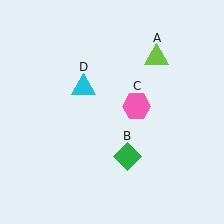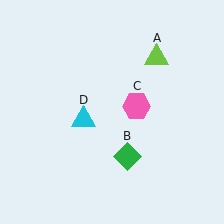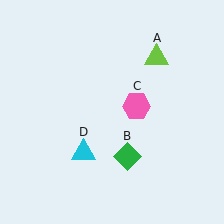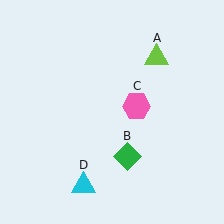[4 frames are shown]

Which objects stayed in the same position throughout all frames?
Lime triangle (object A) and green diamond (object B) and pink hexagon (object C) remained stationary.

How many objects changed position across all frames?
1 object changed position: cyan triangle (object D).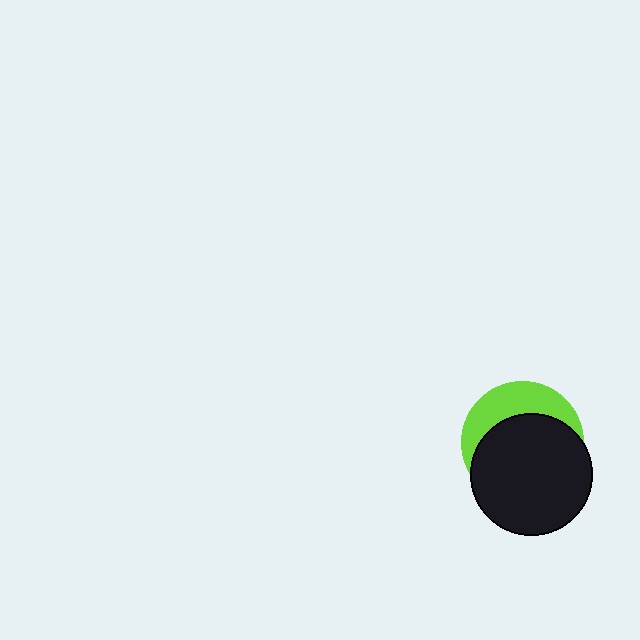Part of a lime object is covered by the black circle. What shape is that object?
It is a circle.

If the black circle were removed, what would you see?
You would see the complete lime circle.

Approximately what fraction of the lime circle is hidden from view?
Roughly 66% of the lime circle is hidden behind the black circle.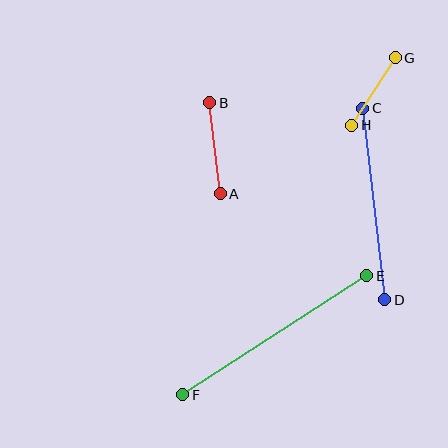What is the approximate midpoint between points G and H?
The midpoint is at approximately (374, 92) pixels.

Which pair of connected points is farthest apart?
Points E and F are farthest apart.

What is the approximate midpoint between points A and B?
The midpoint is at approximately (215, 148) pixels.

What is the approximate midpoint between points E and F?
The midpoint is at approximately (275, 335) pixels.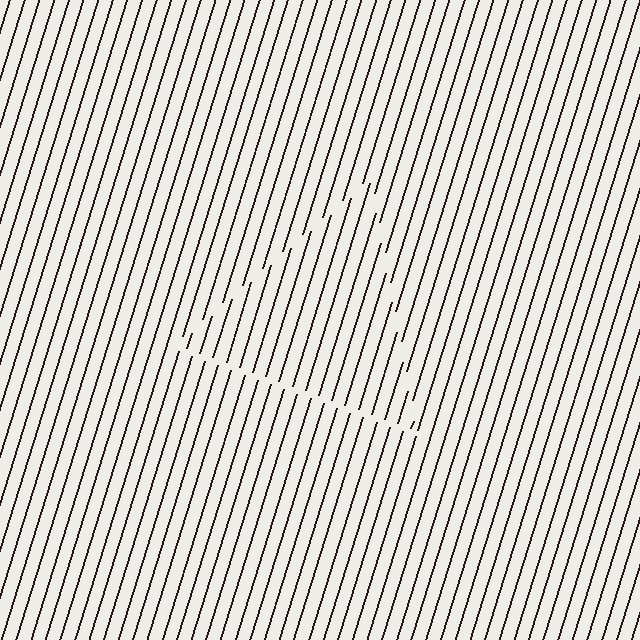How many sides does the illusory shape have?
3 sides — the line-ends trace a triangle.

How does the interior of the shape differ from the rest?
The interior of the shape contains the same grating, shifted by half a period — the contour is defined by the phase discontinuity where line-ends from the inner and outer gratings abut.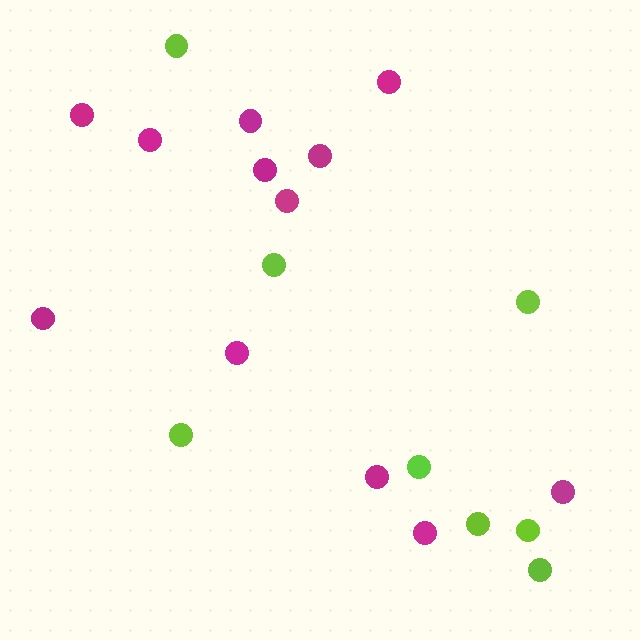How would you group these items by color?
There are 2 groups: one group of magenta circles (12) and one group of lime circles (8).